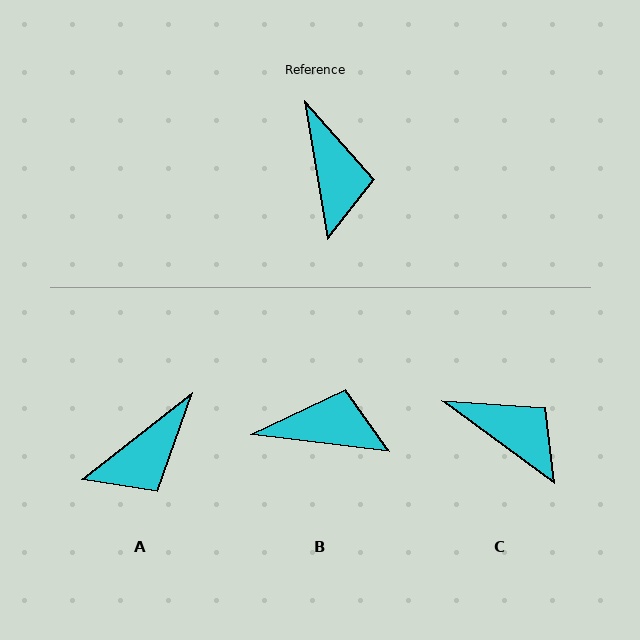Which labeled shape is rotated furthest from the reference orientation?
B, about 74 degrees away.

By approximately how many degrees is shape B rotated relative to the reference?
Approximately 74 degrees counter-clockwise.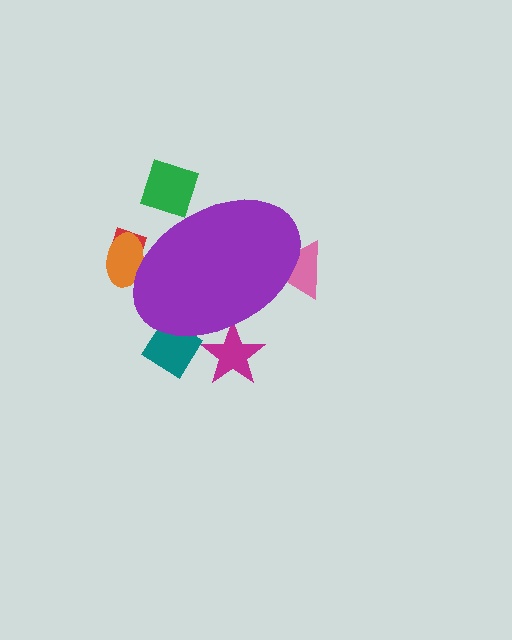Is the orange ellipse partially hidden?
Yes, the orange ellipse is partially hidden behind the purple ellipse.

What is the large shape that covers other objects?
A purple ellipse.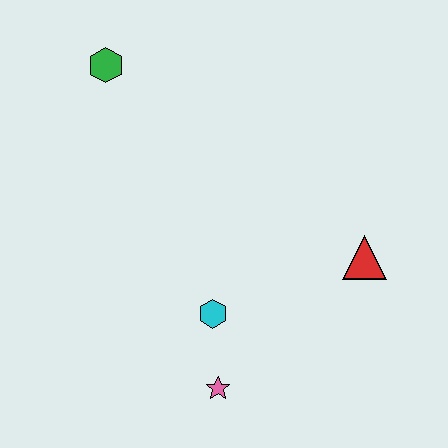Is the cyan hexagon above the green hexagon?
No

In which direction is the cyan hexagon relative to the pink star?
The cyan hexagon is above the pink star.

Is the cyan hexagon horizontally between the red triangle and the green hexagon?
Yes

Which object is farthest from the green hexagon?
The pink star is farthest from the green hexagon.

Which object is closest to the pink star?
The cyan hexagon is closest to the pink star.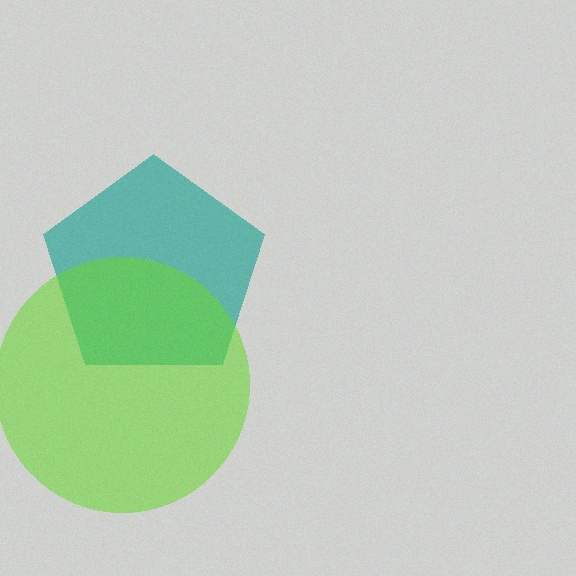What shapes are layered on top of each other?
The layered shapes are: a teal pentagon, a lime circle.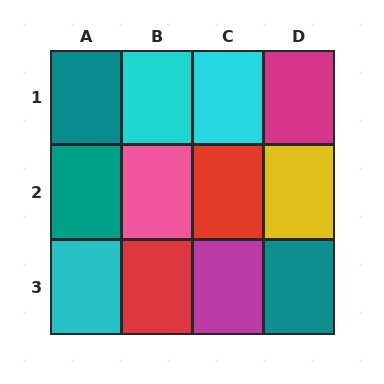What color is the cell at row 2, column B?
Pink.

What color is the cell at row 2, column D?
Yellow.